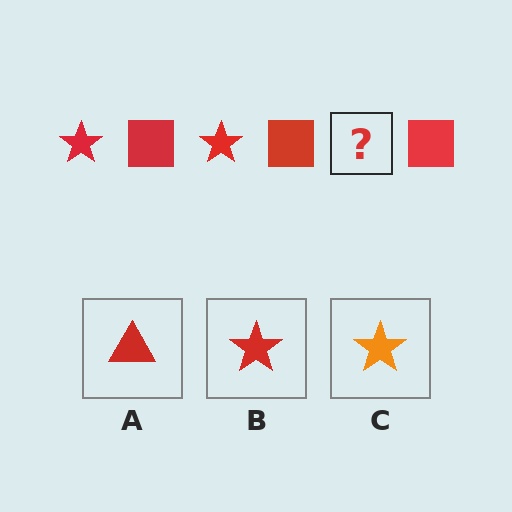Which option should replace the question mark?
Option B.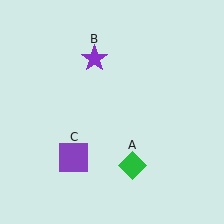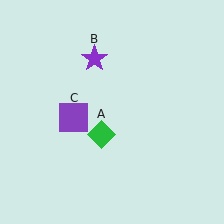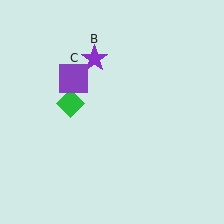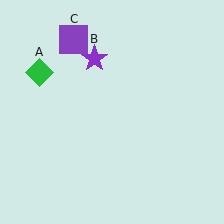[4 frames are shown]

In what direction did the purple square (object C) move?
The purple square (object C) moved up.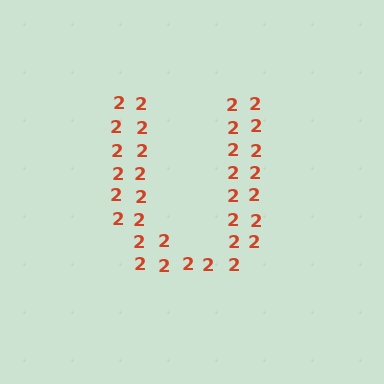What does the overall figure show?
The overall figure shows the letter U.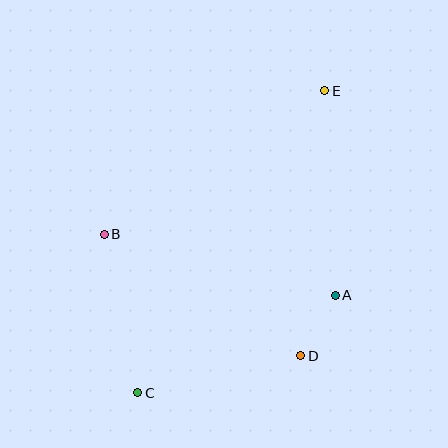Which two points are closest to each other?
Points A and D are closest to each other.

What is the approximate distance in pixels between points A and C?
The distance between A and C is approximately 220 pixels.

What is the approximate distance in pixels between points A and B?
The distance between A and B is approximately 239 pixels.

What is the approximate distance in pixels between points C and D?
The distance between C and D is approximately 167 pixels.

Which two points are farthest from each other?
Points C and E are farthest from each other.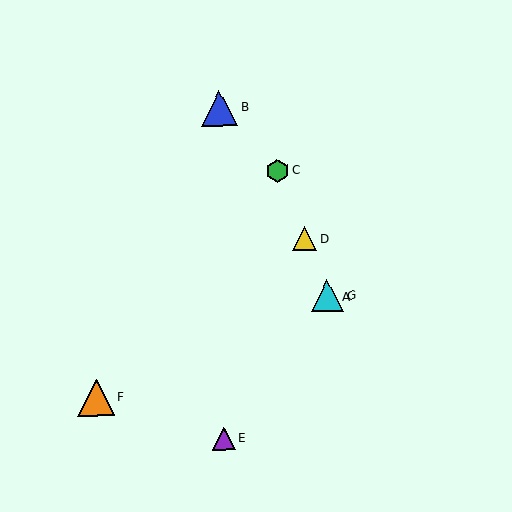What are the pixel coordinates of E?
Object E is at (224, 438).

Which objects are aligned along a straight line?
Objects A, C, D, G are aligned along a straight line.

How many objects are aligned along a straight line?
4 objects (A, C, D, G) are aligned along a straight line.